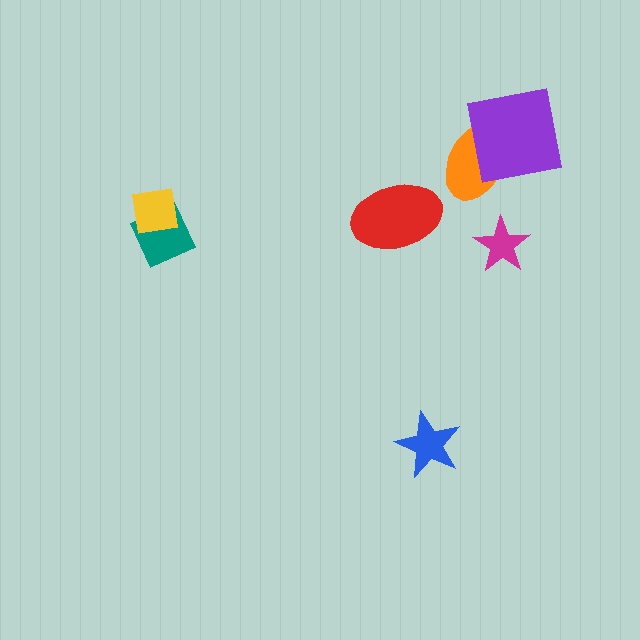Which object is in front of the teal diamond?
The yellow square is in front of the teal diamond.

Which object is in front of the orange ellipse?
The purple square is in front of the orange ellipse.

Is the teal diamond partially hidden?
Yes, it is partially covered by another shape.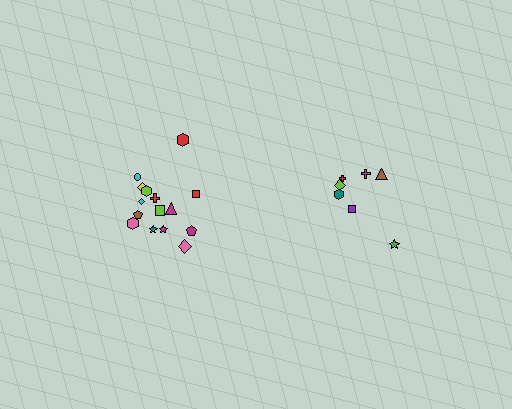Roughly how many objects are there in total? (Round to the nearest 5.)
Roughly 20 objects in total.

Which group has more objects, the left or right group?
The left group.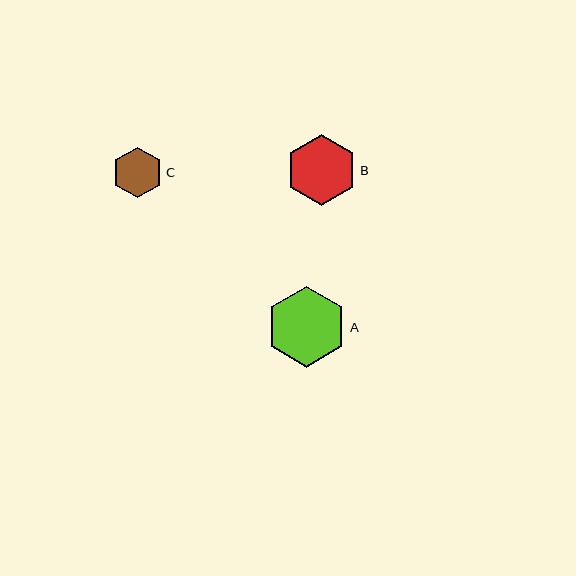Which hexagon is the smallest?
Hexagon C is the smallest with a size of approximately 51 pixels.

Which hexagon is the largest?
Hexagon A is the largest with a size of approximately 81 pixels.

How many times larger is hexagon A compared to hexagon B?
Hexagon A is approximately 1.1 times the size of hexagon B.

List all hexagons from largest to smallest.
From largest to smallest: A, B, C.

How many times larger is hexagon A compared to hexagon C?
Hexagon A is approximately 1.6 times the size of hexagon C.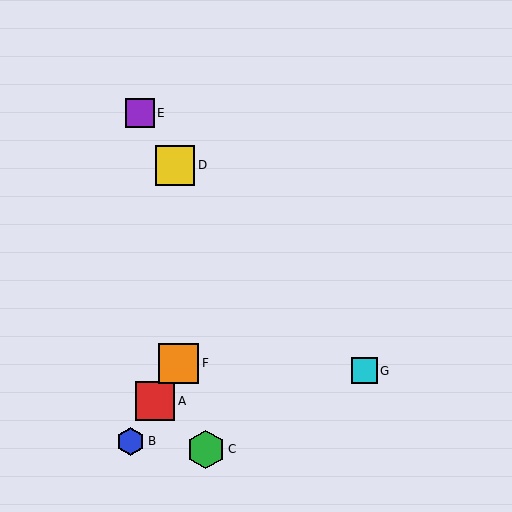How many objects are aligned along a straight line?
3 objects (A, B, F) are aligned along a straight line.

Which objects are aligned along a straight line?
Objects A, B, F are aligned along a straight line.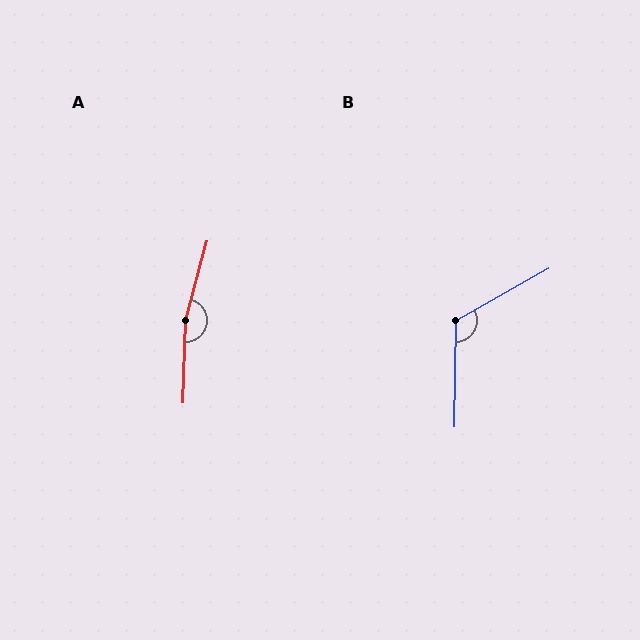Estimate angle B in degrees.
Approximately 120 degrees.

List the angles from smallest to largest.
B (120°), A (167°).